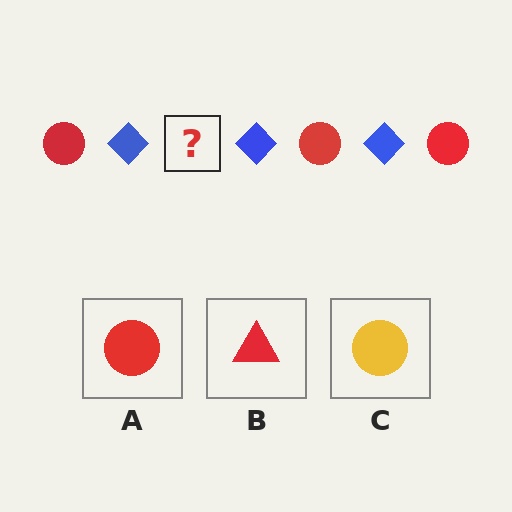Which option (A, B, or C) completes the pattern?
A.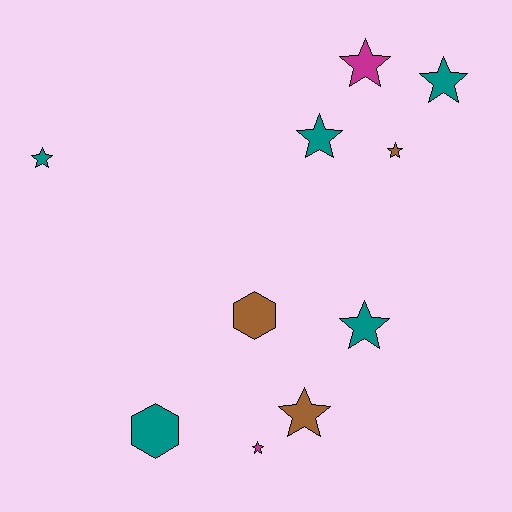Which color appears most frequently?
Teal, with 5 objects.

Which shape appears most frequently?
Star, with 8 objects.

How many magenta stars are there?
There are 2 magenta stars.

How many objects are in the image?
There are 10 objects.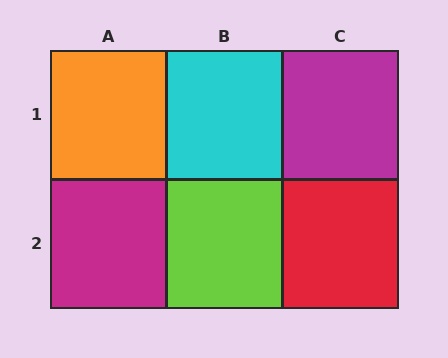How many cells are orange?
1 cell is orange.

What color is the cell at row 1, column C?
Magenta.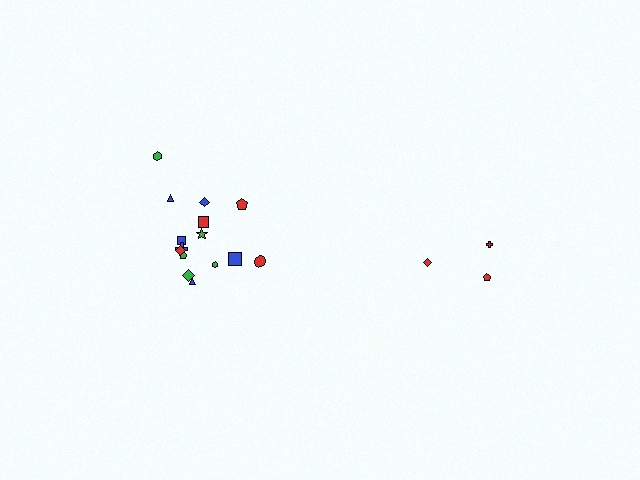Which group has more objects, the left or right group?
The left group.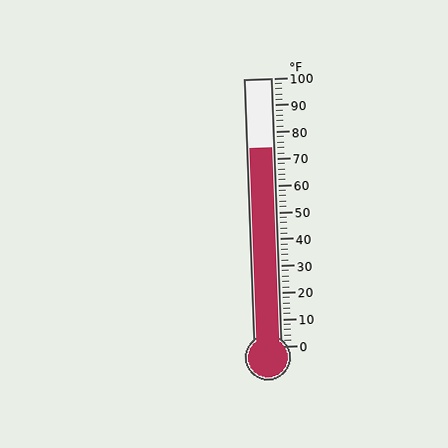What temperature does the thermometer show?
The thermometer shows approximately 74°F.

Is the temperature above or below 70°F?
The temperature is above 70°F.